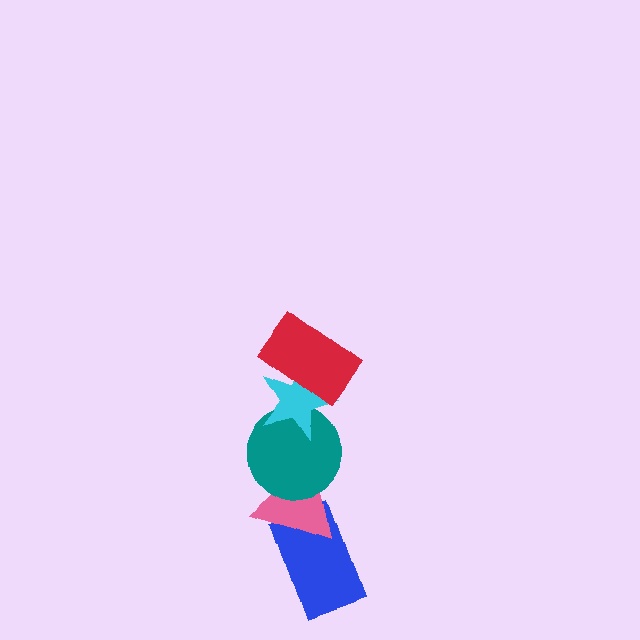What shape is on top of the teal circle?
The cyan star is on top of the teal circle.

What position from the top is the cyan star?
The cyan star is 2nd from the top.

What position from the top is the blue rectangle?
The blue rectangle is 5th from the top.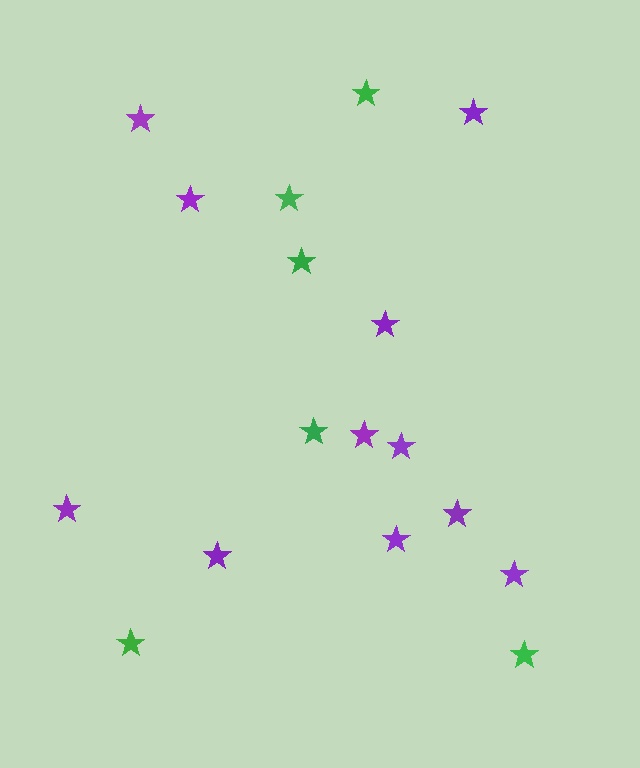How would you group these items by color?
There are 2 groups: one group of green stars (6) and one group of purple stars (11).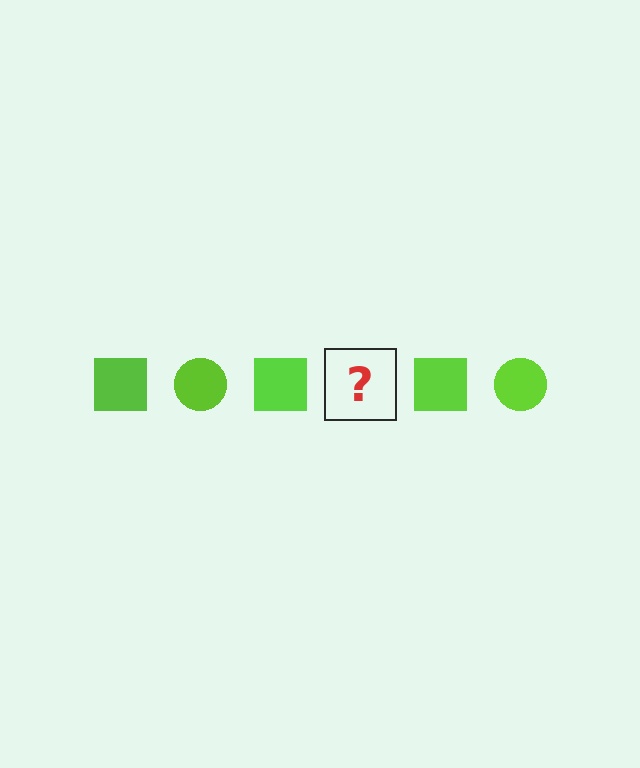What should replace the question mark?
The question mark should be replaced with a lime circle.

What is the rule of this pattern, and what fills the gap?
The rule is that the pattern cycles through square, circle shapes in lime. The gap should be filled with a lime circle.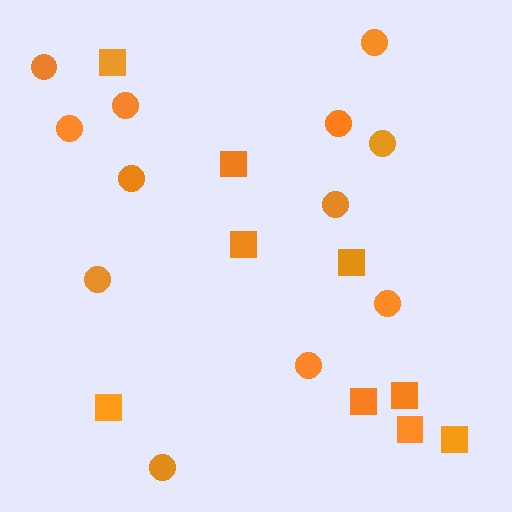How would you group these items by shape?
There are 2 groups: one group of circles (12) and one group of squares (9).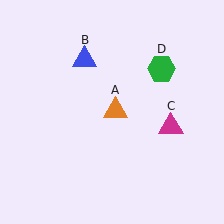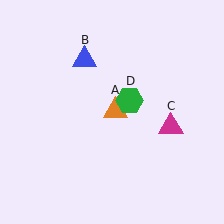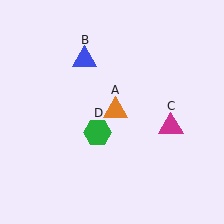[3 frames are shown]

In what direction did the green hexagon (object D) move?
The green hexagon (object D) moved down and to the left.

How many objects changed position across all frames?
1 object changed position: green hexagon (object D).